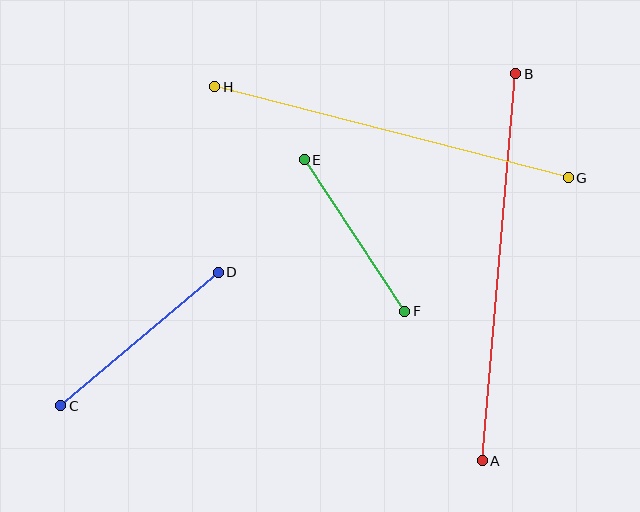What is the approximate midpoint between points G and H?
The midpoint is at approximately (392, 132) pixels.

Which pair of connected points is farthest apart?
Points A and B are farthest apart.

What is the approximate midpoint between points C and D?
The midpoint is at approximately (139, 339) pixels.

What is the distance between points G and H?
The distance is approximately 365 pixels.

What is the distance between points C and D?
The distance is approximately 206 pixels.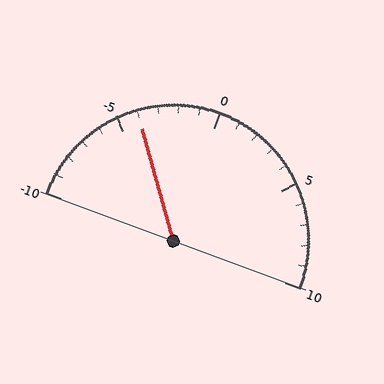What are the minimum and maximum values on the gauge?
The gauge ranges from -10 to 10.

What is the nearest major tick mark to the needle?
The nearest major tick mark is -5.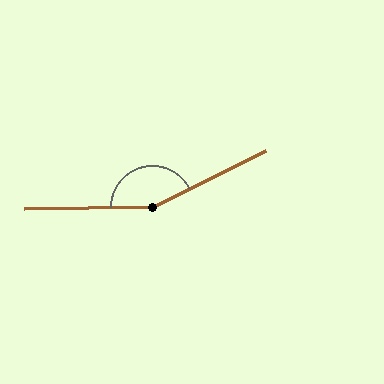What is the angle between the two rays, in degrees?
Approximately 154 degrees.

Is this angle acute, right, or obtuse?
It is obtuse.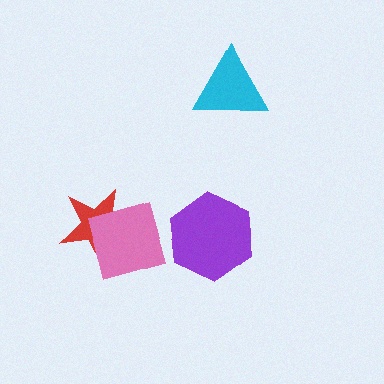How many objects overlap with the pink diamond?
1 object overlaps with the pink diamond.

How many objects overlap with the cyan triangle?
0 objects overlap with the cyan triangle.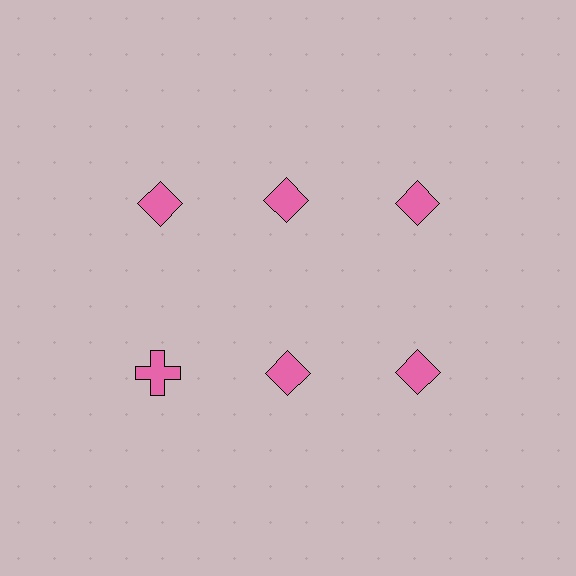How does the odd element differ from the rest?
It has a different shape: cross instead of diamond.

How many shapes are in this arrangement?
There are 6 shapes arranged in a grid pattern.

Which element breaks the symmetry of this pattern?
The pink cross in the second row, leftmost column breaks the symmetry. All other shapes are pink diamonds.